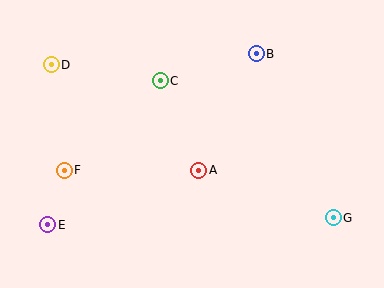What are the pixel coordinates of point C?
Point C is at (160, 81).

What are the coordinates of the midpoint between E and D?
The midpoint between E and D is at (49, 145).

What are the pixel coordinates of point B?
Point B is at (256, 54).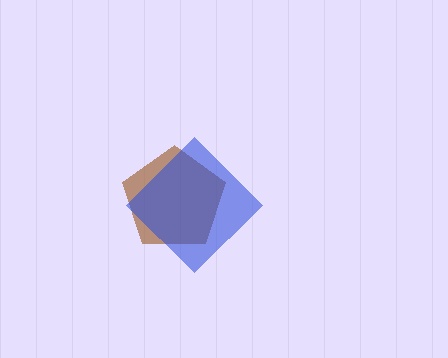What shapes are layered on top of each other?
The layered shapes are: a brown pentagon, a blue diamond.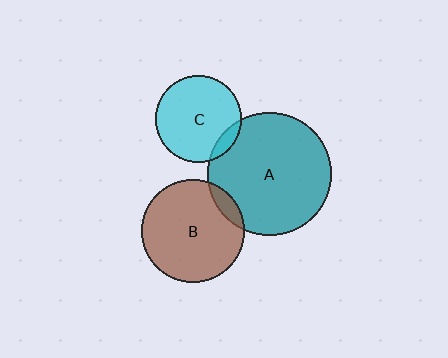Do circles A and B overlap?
Yes.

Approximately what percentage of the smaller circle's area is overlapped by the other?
Approximately 10%.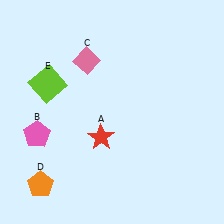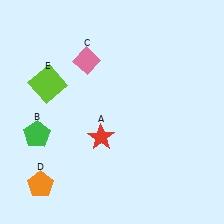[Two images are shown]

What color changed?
The pentagon (B) changed from pink in Image 1 to green in Image 2.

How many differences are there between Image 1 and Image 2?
There is 1 difference between the two images.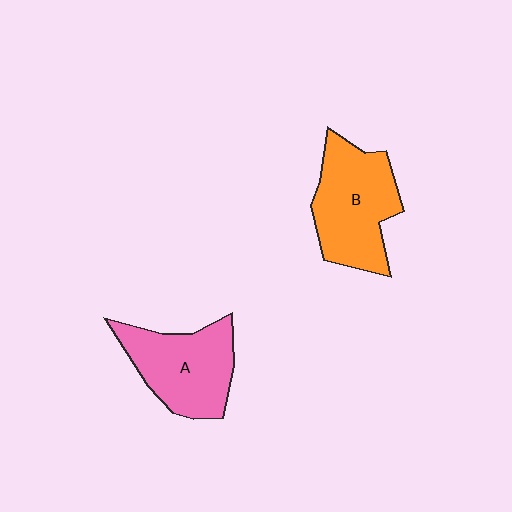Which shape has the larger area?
Shape B (orange).